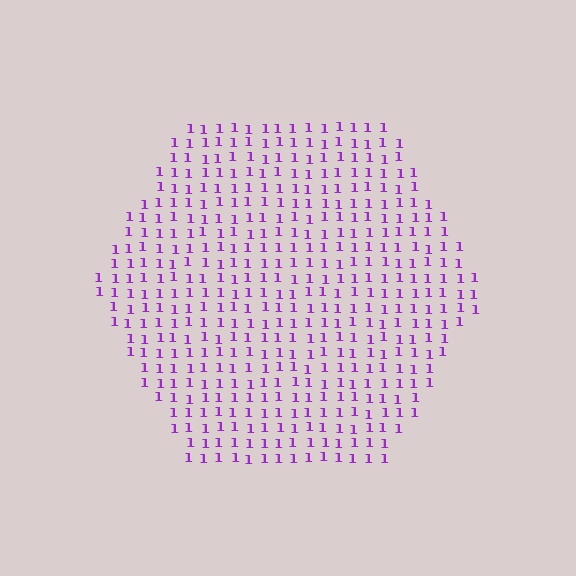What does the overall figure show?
The overall figure shows a hexagon.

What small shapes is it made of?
It is made of small digit 1's.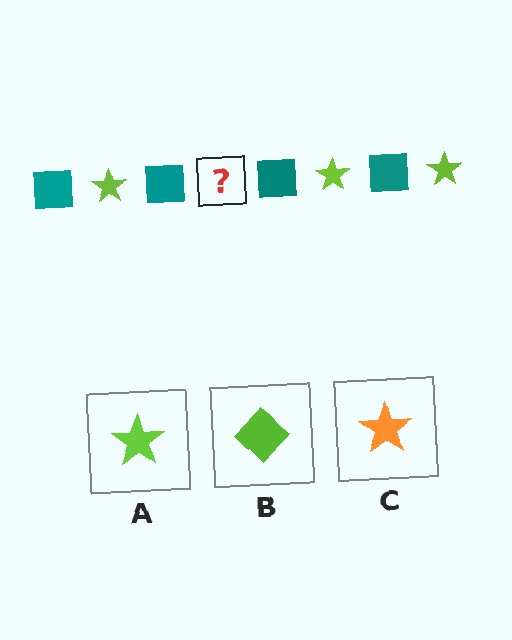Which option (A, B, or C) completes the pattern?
A.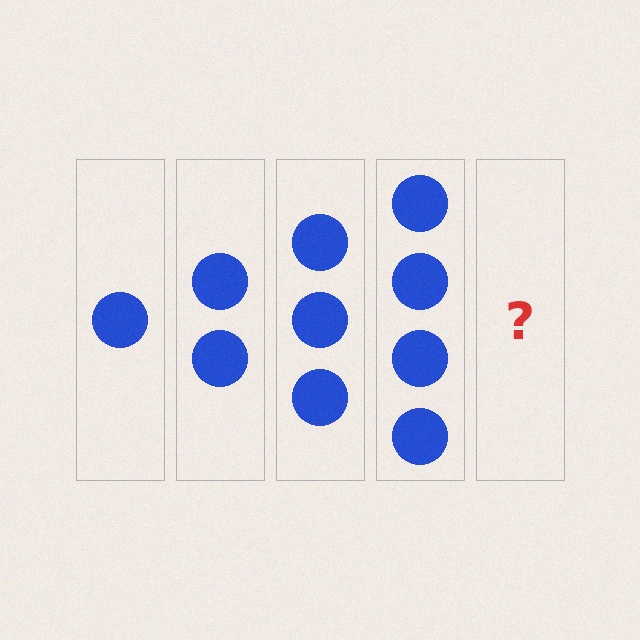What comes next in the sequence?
The next element should be 5 circles.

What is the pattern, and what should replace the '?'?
The pattern is that each step adds one more circle. The '?' should be 5 circles.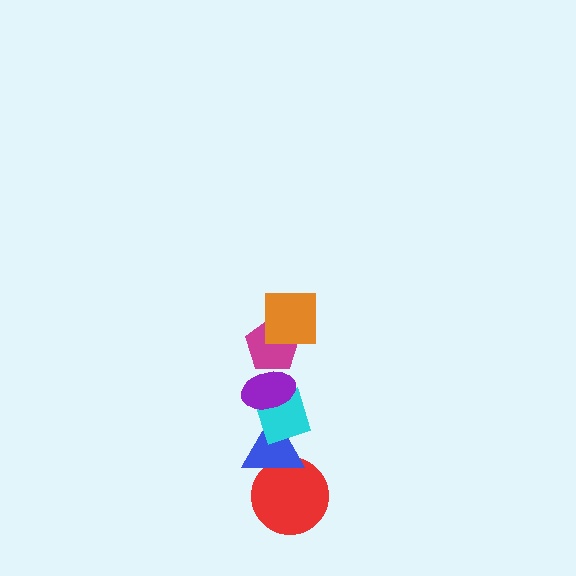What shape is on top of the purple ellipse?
The magenta pentagon is on top of the purple ellipse.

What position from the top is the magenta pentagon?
The magenta pentagon is 2nd from the top.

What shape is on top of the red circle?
The blue triangle is on top of the red circle.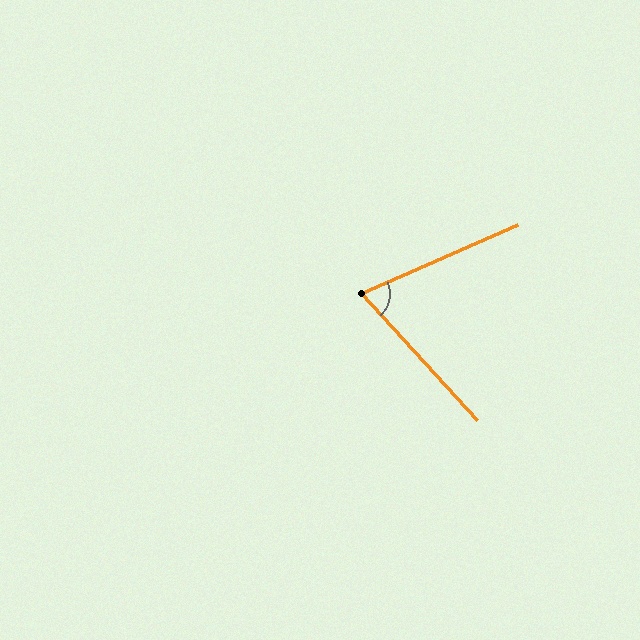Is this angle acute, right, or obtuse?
It is acute.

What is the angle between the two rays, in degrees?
Approximately 71 degrees.